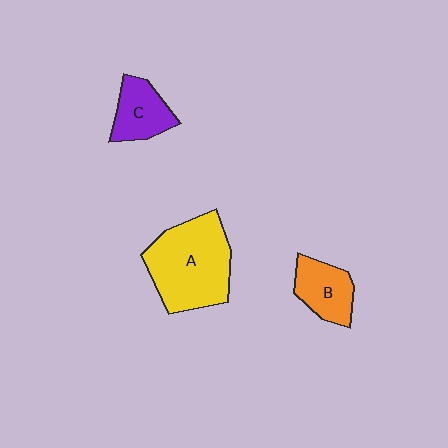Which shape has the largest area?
Shape A (yellow).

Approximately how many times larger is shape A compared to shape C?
Approximately 2.2 times.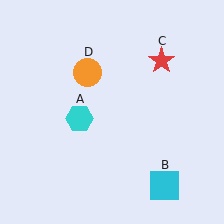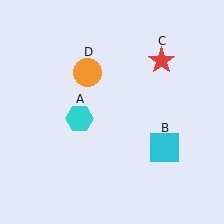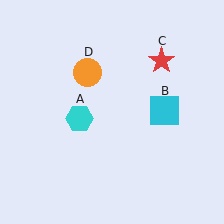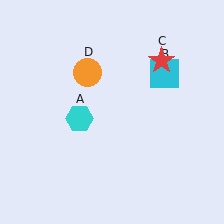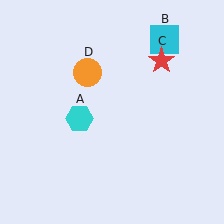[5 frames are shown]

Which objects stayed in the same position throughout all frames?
Cyan hexagon (object A) and red star (object C) and orange circle (object D) remained stationary.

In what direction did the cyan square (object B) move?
The cyan square (object B) moved up.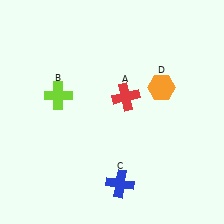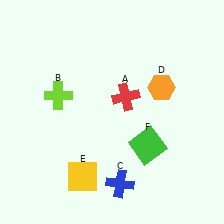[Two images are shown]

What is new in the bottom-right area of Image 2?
A green square (F) was added in the bottom-right area of Image 2.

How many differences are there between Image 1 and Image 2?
There are 2 differences between the two images.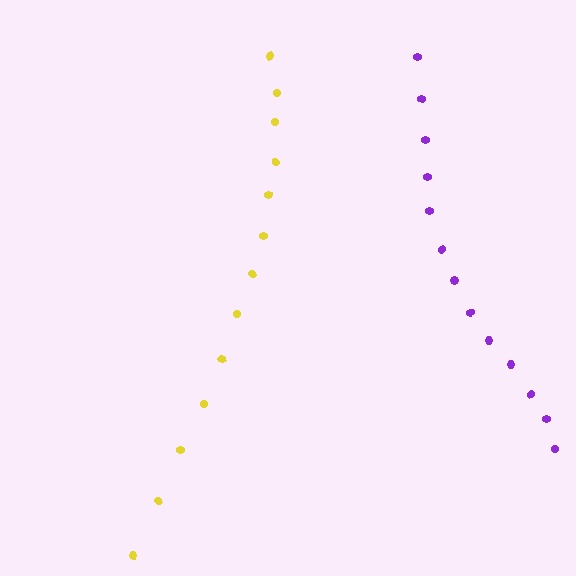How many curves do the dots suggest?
There are 2 distinct paths.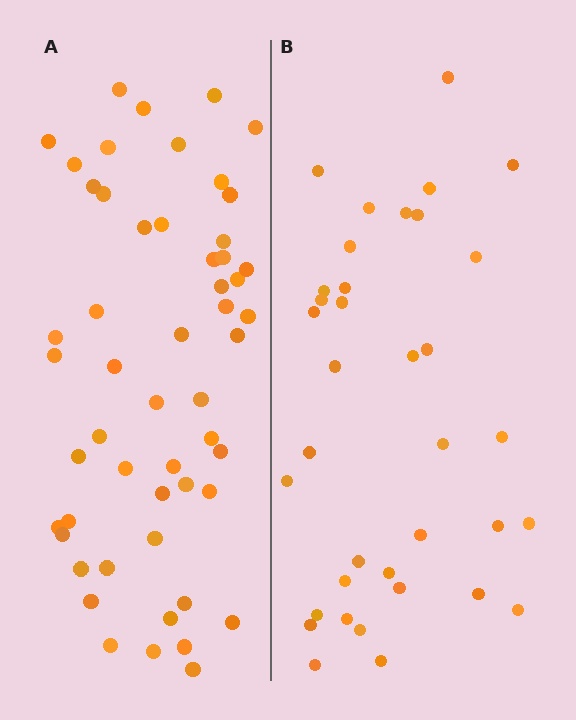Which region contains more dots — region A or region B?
Region A (the left region) has more dots.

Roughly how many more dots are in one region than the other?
Region A has approximately 15 more dots than region B.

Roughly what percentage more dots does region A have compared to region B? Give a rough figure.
About 45% more.